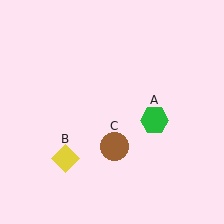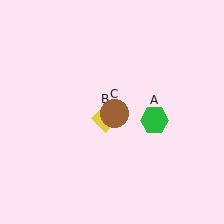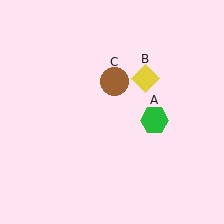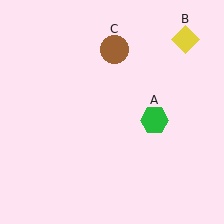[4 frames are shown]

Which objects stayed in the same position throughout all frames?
Green hexagon (object A) remained stationary.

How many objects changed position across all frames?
2 objects changed position: yellow diamond (object B), brown circle (object C).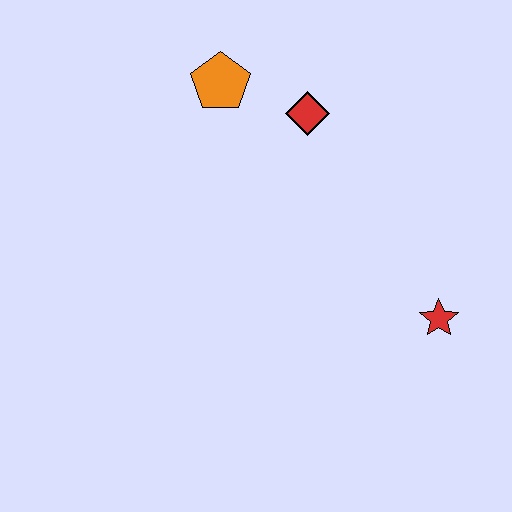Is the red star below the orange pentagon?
Yes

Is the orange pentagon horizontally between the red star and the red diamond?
No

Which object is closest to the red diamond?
The orange pentagon is closest to the red diamond.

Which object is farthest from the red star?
The orange pentagon is farthest from the red star.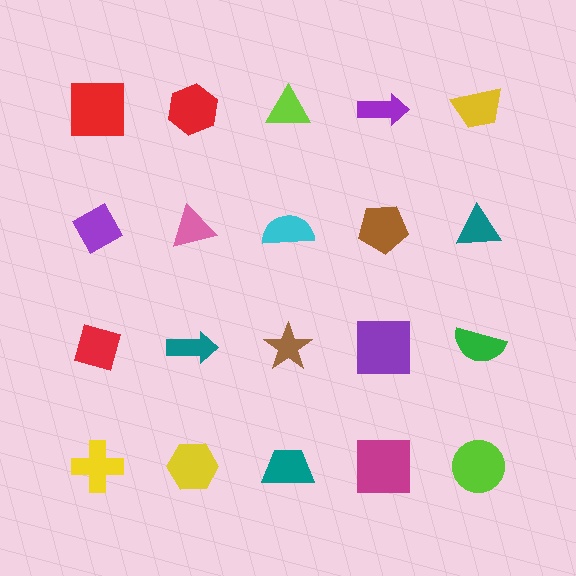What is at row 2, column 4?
A brown pentagon.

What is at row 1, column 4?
A purple arrow.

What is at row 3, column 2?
A teal arrow.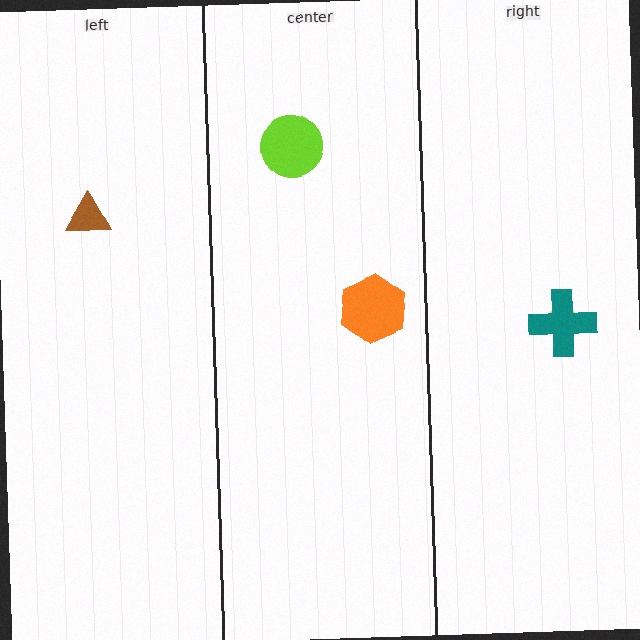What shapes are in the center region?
The lime circle, the orange hexagon.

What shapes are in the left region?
The brown triangle.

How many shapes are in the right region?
2.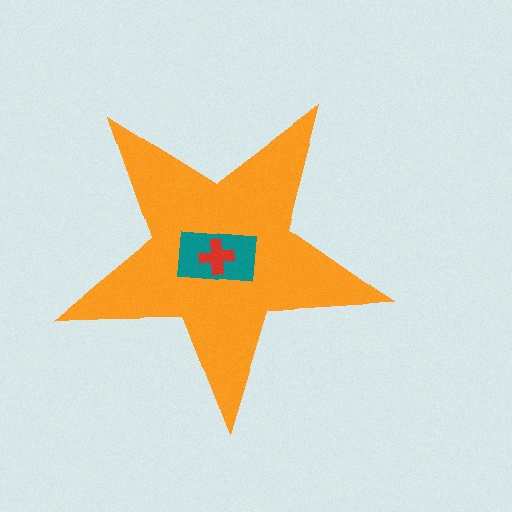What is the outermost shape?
The orange star.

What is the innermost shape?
The red cross.